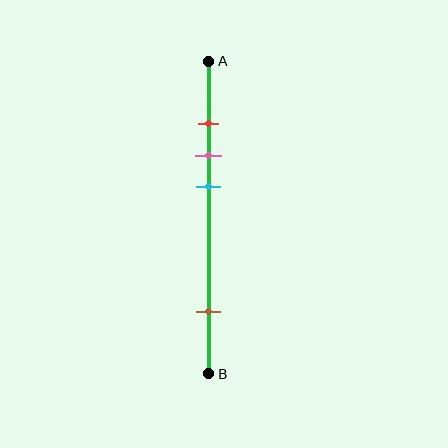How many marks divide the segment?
There are 4 marks dividing the segment.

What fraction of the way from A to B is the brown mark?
The brown mark is approximately 80% (0.8) of the way from A to B.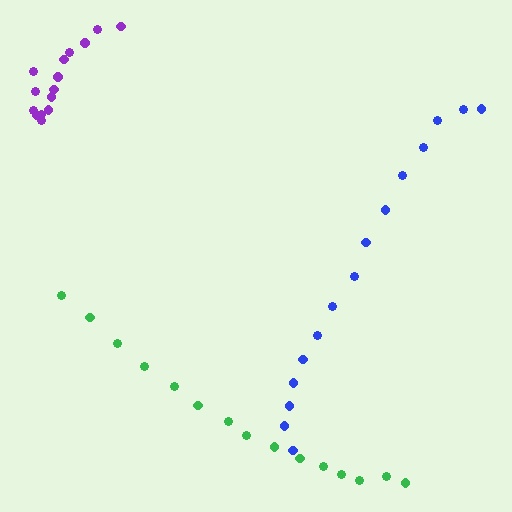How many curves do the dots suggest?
There are 3 distinct paths.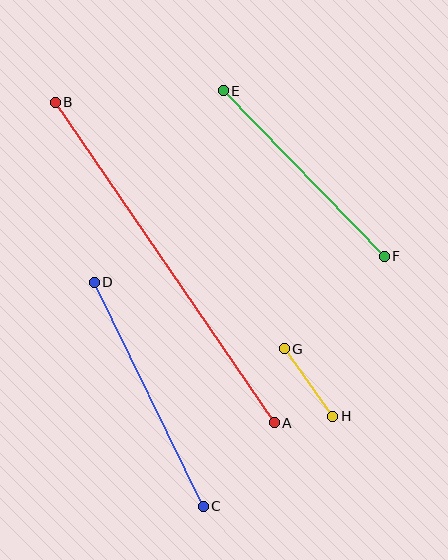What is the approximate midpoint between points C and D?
The midpoint is at approximately (149, 394) pixels.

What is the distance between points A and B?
The distance is approximately 388 pixels.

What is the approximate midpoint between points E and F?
The midpoint is at approximately (304, 174) pixels.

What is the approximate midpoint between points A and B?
The midpoint is at approximately (165, 263) pixels.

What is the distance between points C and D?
The distance is approximately 249 pixels.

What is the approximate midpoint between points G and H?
The midpoint is at approximately (308, 383) pixels.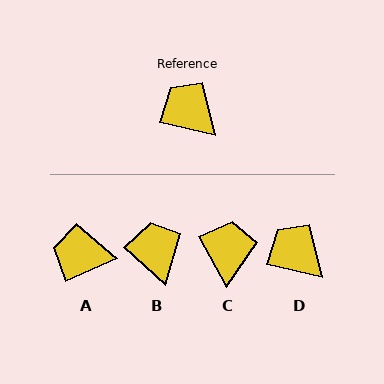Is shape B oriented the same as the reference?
No, it is off by about 30 degrees.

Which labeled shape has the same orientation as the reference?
D.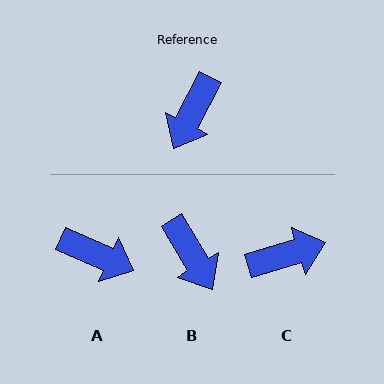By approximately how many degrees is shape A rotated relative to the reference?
Approximately 93 degrees counter-clockwise.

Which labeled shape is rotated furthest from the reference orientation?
C, about 134 degrees away.